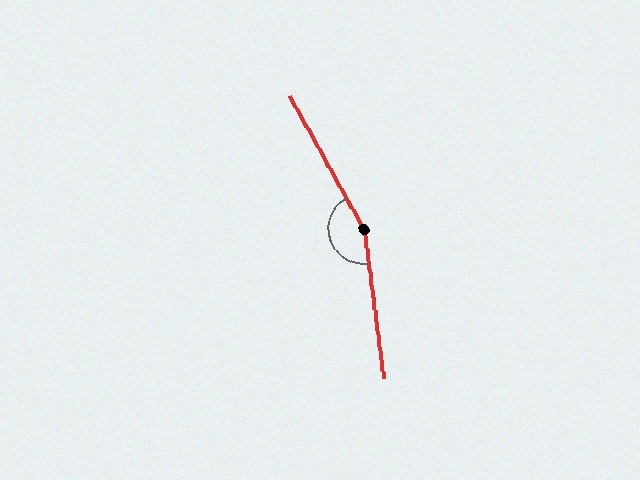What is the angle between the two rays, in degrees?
Approximately 158 degrees.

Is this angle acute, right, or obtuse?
It is obtuse.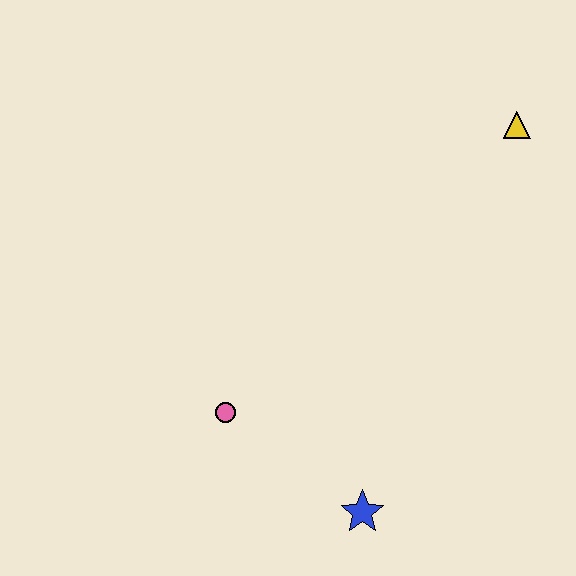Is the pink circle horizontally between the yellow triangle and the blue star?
No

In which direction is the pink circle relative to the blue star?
The pink circle is to the left of the blue star.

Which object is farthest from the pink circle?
The yellow triangle is farthest from the pink circle.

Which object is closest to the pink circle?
The blue star is closest to the pink circle.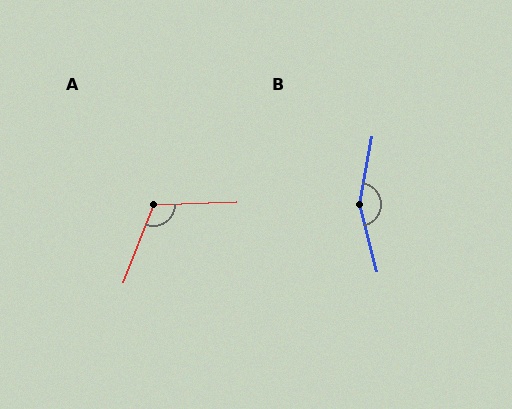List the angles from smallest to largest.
A (113°), B (155°).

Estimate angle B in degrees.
Approximately 155 degrees.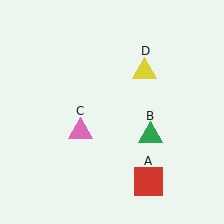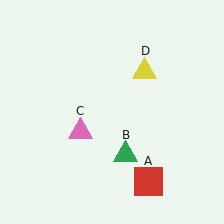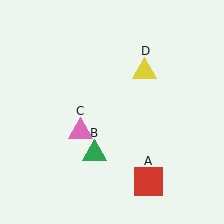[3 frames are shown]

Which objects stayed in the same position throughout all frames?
Red square (object A) and pink triangle (object C) and yellow triangle (object D) remained stationary.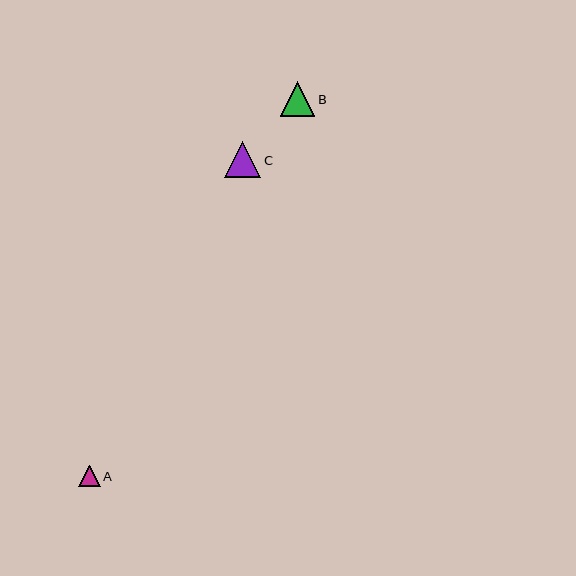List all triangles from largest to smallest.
From largest to smallest: C, B, A.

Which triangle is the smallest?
Triangle A is the smallest with a size of approximately 21 pixels.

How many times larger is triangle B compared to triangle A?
Triangle B is approximately 1.6 times the size of triangle A.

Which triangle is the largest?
Triangle C is the largest with a size of approximately 37 pixels.